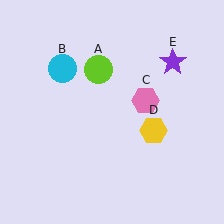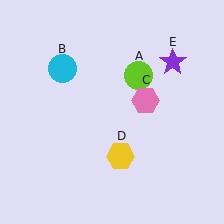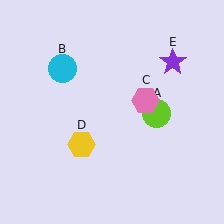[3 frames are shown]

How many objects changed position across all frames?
2 objects changed position: lime circle (object A), yellow hexagon (object D).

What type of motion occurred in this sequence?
The lime circle (object A), yellow hexagon (object D) rotated clockwise around the center of the scene.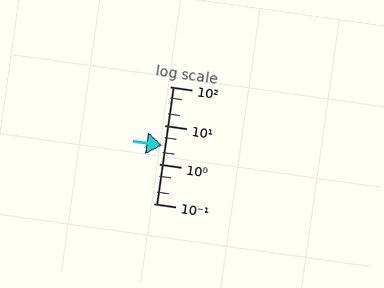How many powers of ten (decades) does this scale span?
The scale spans 3 decades, from 0.1 to 100.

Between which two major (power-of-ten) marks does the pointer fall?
The pointer is between 1 and 10.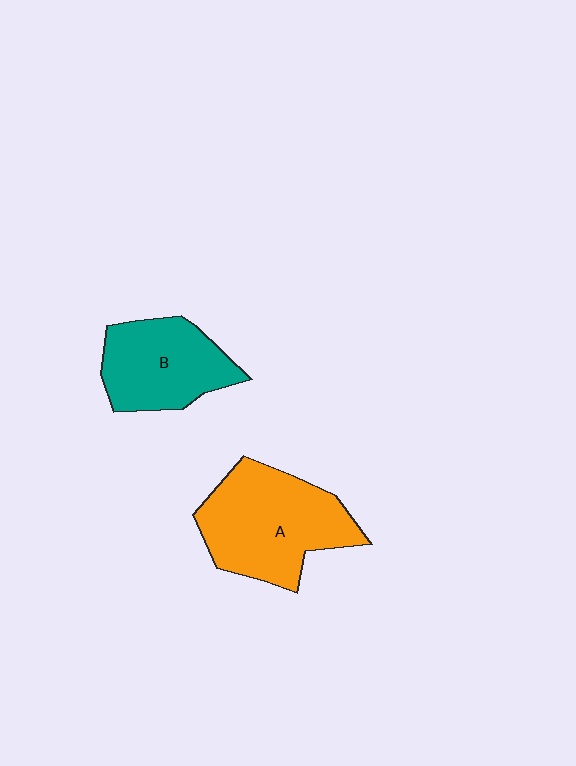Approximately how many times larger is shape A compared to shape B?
Approximately 1.3 times.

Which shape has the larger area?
Shape A (orange).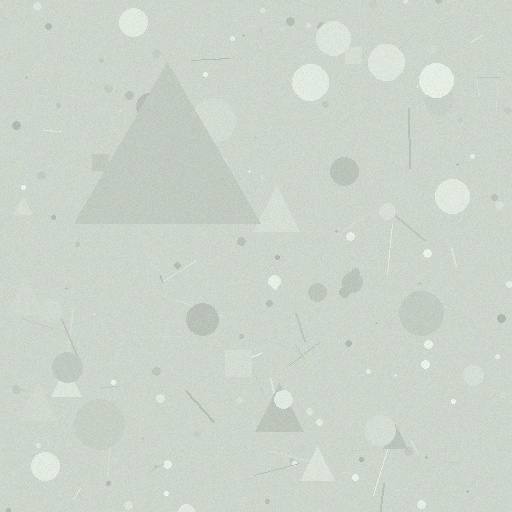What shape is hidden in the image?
A triangle is hidden in the image.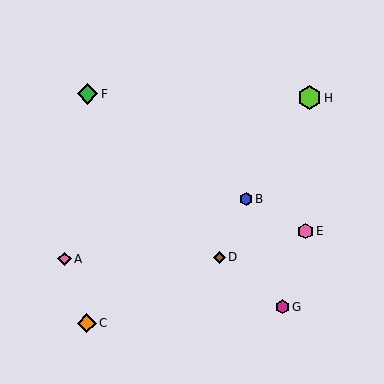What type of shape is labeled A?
Shape A is a pink diamond.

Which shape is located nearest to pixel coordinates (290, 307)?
The magenta hexagon (labeled G) at (282, 307) is nearest to that location.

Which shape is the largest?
The lime hexagon (labeled H) is the largest.